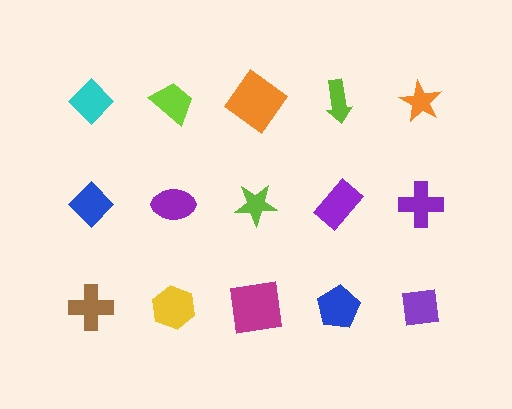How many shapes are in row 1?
5 shapes.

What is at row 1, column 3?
An orange diamond.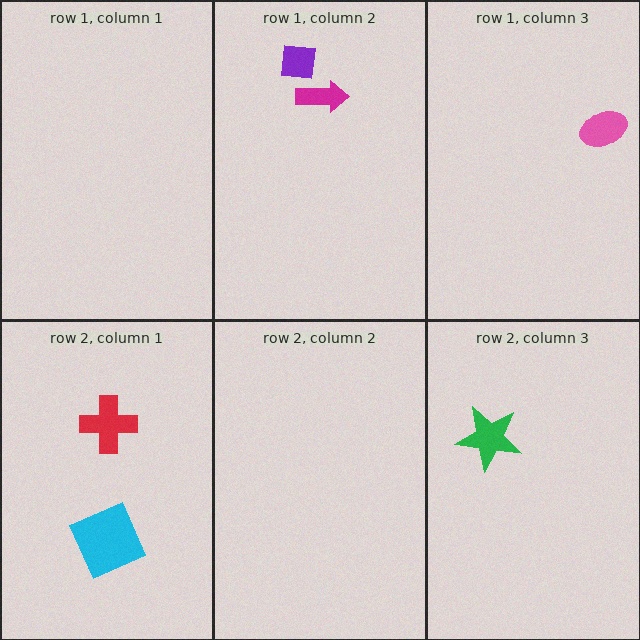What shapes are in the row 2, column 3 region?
The green star.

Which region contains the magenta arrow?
The row 1, column 2 region.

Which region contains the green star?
The row 2, column 3 region.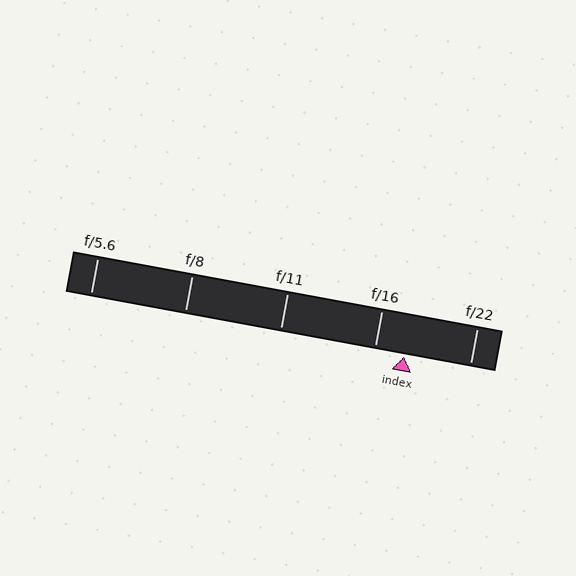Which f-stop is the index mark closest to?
The index mark is closest to f/16.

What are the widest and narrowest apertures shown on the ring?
The widest aperture shown is f/5.6 and the narrowest is f/22.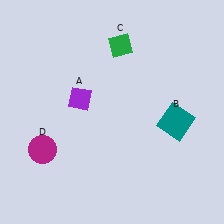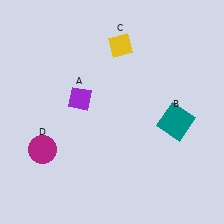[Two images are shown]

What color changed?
The diamond (C) changed from green in Image 1 to yellow in Image 2.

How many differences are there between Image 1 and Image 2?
There is 1 difference between the two images.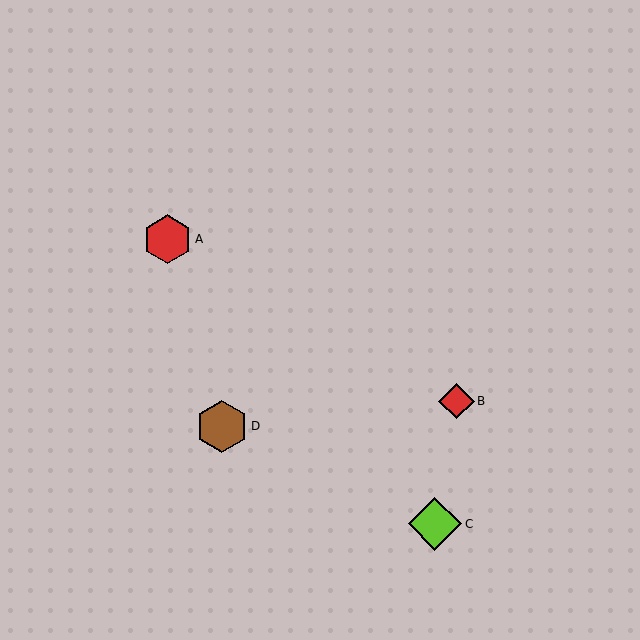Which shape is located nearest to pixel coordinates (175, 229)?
The red hexagon (labeled A) at (168, 239) is nearest to that location.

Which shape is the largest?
The lime diamond (labeled C) is the largest.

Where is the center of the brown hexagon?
The center of the brown hexagon is at (222, 426).